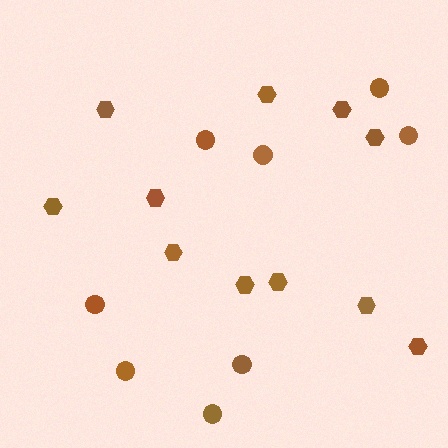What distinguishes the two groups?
There are 2 groups: one group of circles (8) and one group of hexagons (11).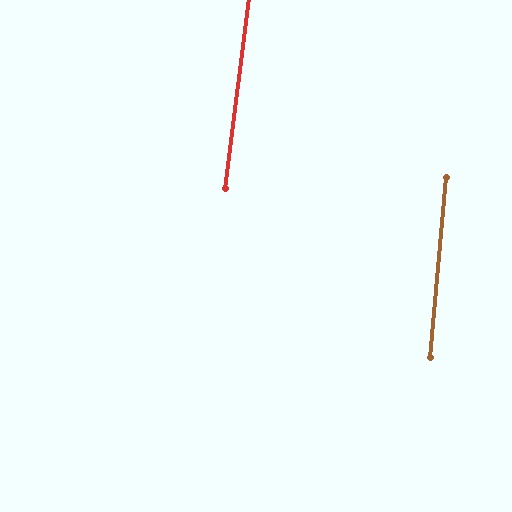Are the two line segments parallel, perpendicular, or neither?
Parallel — their directions differ by only 1.9°.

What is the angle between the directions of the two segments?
Approximately 2 degrees.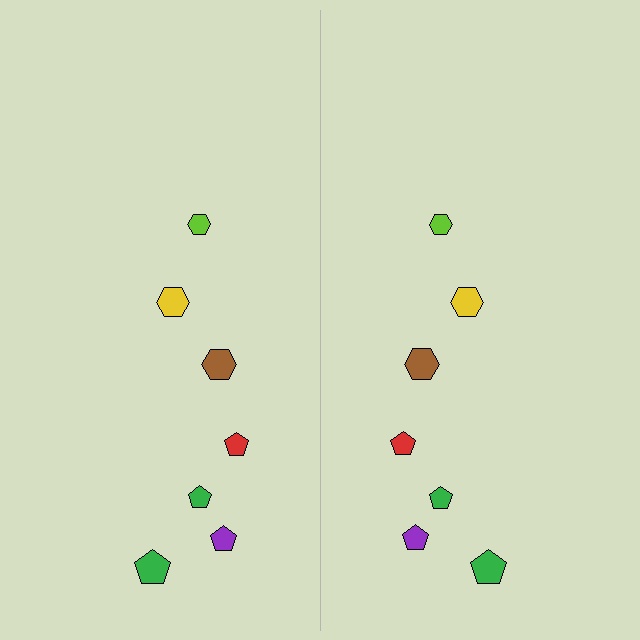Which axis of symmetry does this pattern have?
The pattern has a vertical axis of symmetry running through the center of the image.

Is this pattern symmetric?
Yes, this pattern has bilateral (reflection) symmetry.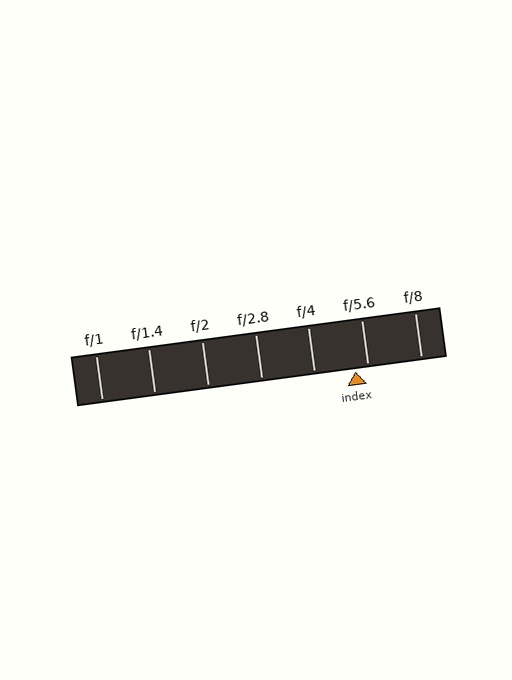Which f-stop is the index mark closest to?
The index mark is closest to f/5.6.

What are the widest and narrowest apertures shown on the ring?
The widest aperture shown is f/1 and the narrowest is f/8.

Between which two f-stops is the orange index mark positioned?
The index mark is between f/4 and f/5.6.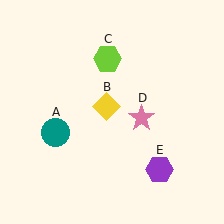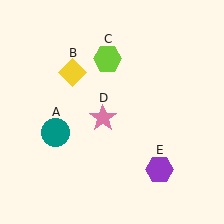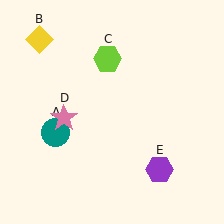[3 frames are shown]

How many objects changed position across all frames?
2 objects changed position: yellow diamond (object B), pink star (object D).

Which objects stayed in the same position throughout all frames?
Teal circle (object A) and lime hexagon (object C) and purple hexagon (object E) remained stationary.